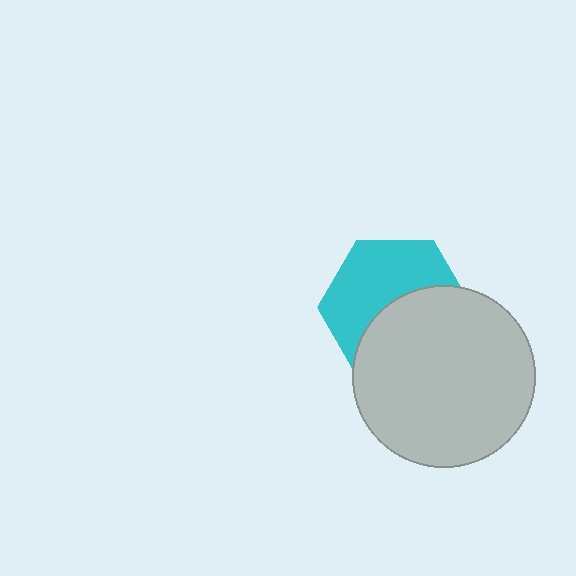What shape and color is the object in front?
The object in front is a light gray circle.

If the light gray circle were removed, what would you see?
You would see the complete cyan hexagon.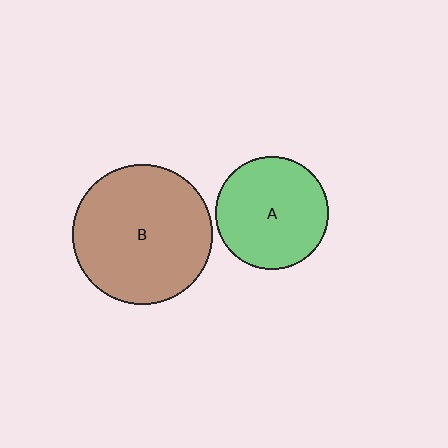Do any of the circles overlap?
No, none of the circles overlap.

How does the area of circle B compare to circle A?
Approximately 1.5 times.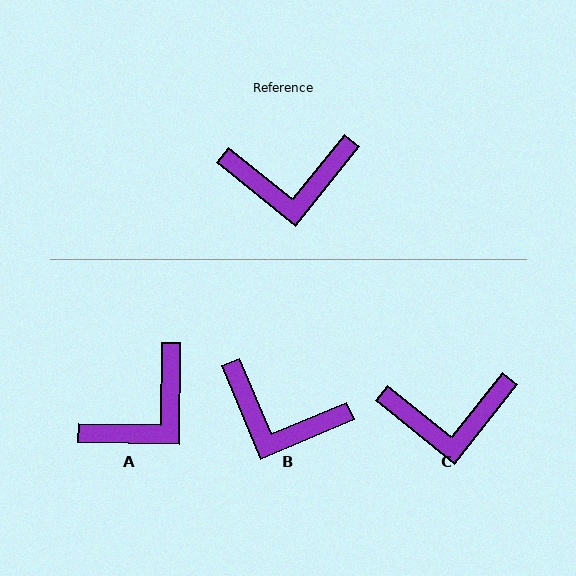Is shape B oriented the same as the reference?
No, it is off by about 29 degrees.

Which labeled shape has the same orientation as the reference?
C.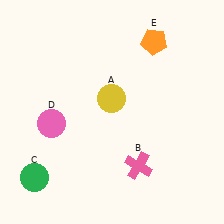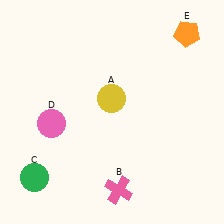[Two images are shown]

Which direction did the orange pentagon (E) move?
The orange pentagon (E) moved right.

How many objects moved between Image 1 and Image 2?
2 objects moved between the two images.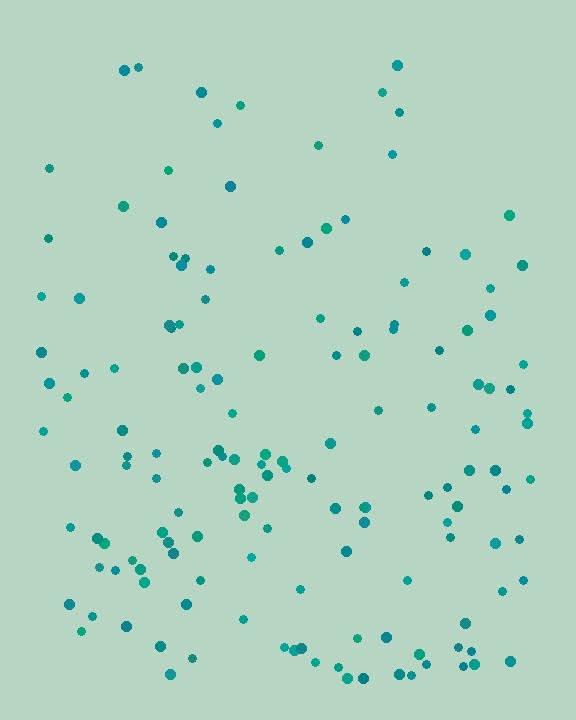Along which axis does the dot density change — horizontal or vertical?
Vertical.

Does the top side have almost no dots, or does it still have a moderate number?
Still a moderate number, just noticeably fewer than the bottom.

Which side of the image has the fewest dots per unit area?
The top.